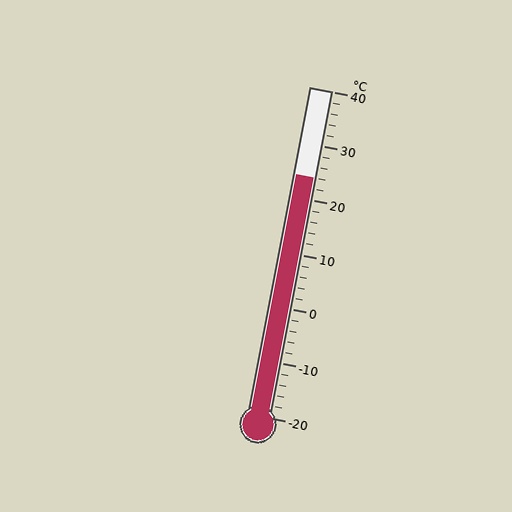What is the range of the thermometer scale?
The thermometer scale ranges from -20°C to 40°C.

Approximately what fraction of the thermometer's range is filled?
The thermometer is filled to approximately 75% of its range.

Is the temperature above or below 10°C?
The temperature is above 10°C.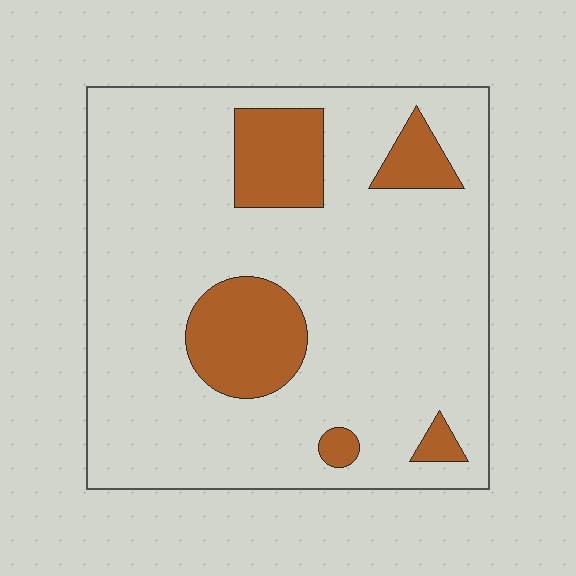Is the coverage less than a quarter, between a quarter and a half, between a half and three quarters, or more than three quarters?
Less than a quarter.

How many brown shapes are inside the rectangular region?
5.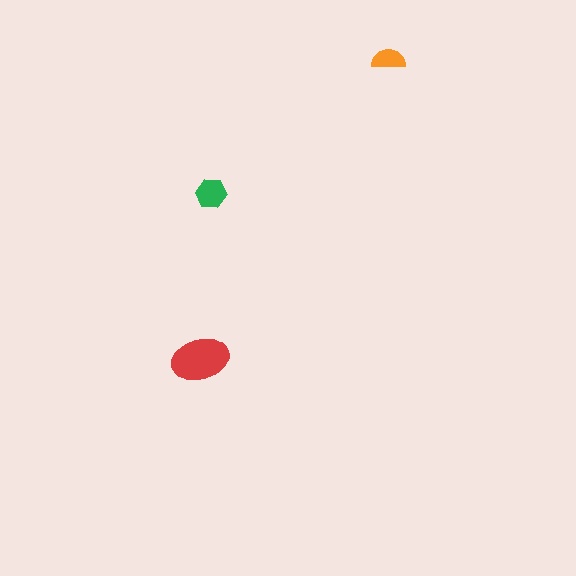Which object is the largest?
The red ellipse.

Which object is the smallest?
The orange semicircle.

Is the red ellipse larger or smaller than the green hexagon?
Larger.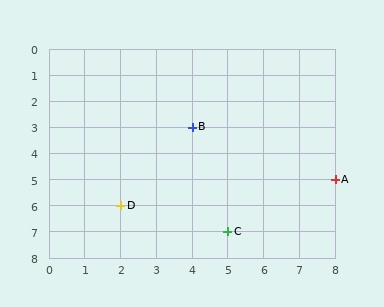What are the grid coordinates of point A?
Point A is at grid coordinates (8, 5).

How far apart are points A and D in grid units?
Points A and D are 6 columns and 1 row apart (about 6.1 grid units diagonally).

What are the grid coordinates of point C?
Point C is at grid coordinates (5, 7).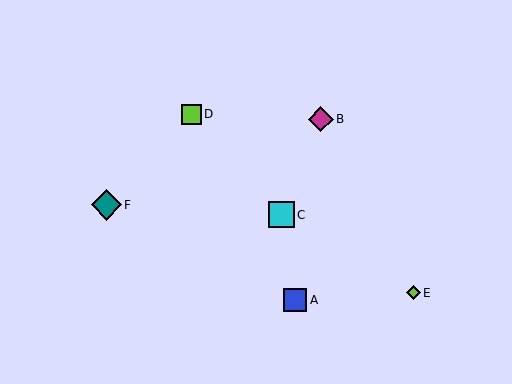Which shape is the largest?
The teal diamond (labeled F) is the largest.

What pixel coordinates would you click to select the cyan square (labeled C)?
Click at (281, 215) to select the cyan square C.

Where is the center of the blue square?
The center of the blue square is at (295, 300).